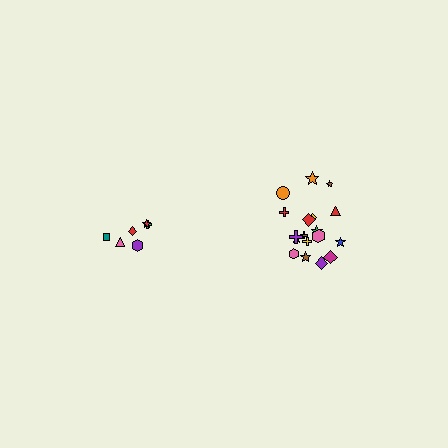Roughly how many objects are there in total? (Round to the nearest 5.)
Roughly 25 objects in total.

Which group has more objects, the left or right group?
The right group.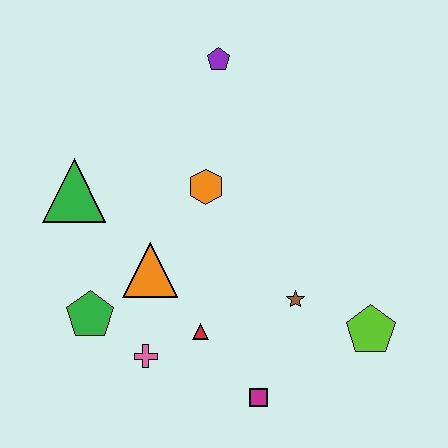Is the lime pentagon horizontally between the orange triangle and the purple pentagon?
No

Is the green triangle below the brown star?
No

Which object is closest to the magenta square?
The red triangle is closest to the magenta square.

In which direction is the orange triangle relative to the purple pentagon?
The orange triangle is below the purple pentagon.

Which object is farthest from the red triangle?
The purple pentagon is farthest from the red triangle.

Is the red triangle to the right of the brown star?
No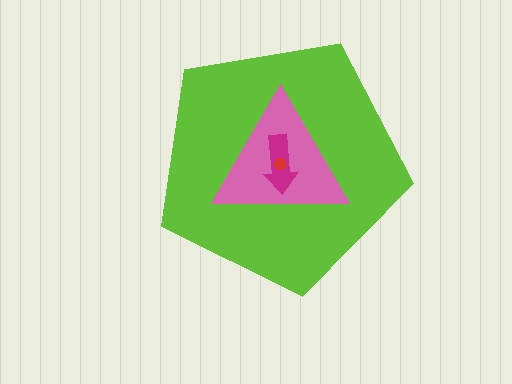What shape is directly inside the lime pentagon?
The pink triangle.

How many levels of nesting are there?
4.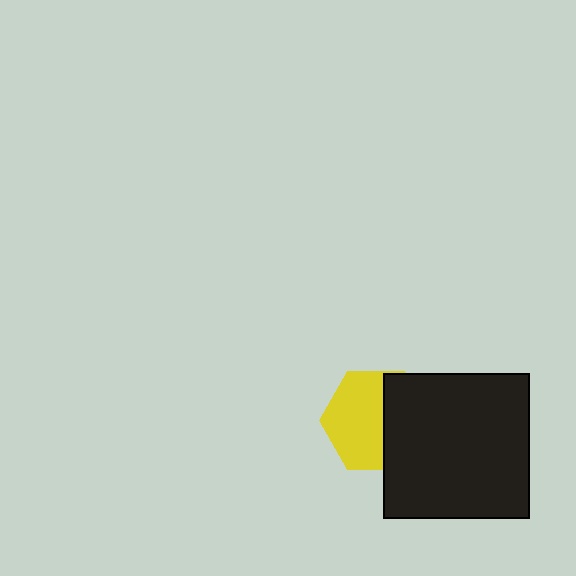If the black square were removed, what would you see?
You would see the complete yellow hexagon.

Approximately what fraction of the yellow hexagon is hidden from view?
Roughly 41% of the yellow hexagon is hidden behind the black square.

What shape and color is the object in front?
The object in front is a black square.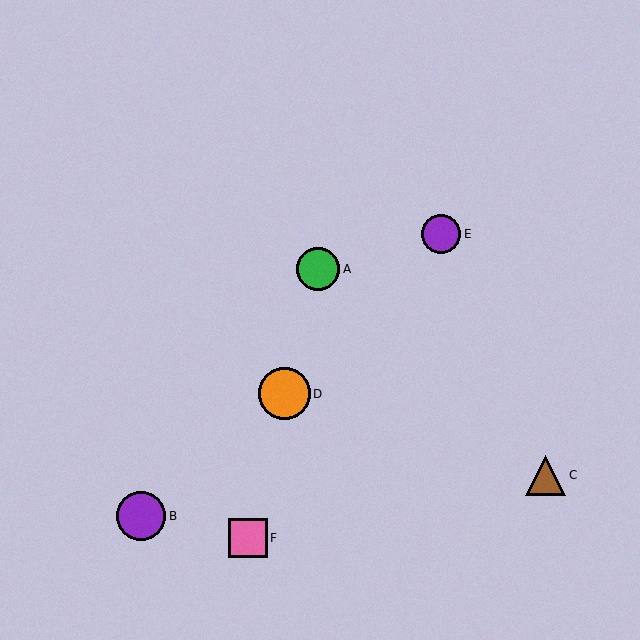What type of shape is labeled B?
Shape B is a purple circle.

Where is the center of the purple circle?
The center of the purple circle is at (441, 234).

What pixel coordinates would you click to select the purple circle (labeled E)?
Click at (441, 234) to select the purple circle E.